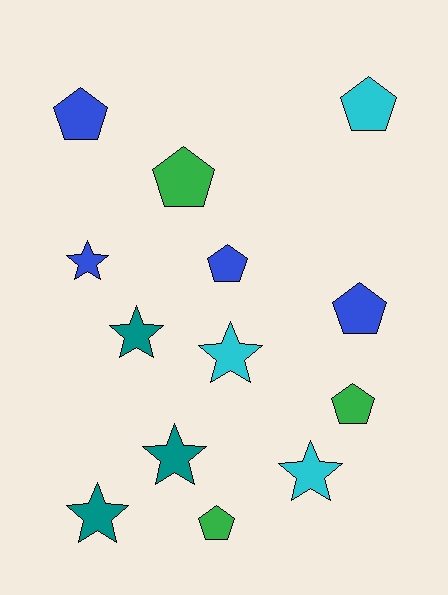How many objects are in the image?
There are 13 objects.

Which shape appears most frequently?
Pentagon, with 7 objects.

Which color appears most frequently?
Blue, with 4 objects.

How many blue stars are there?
There is 1 blue star.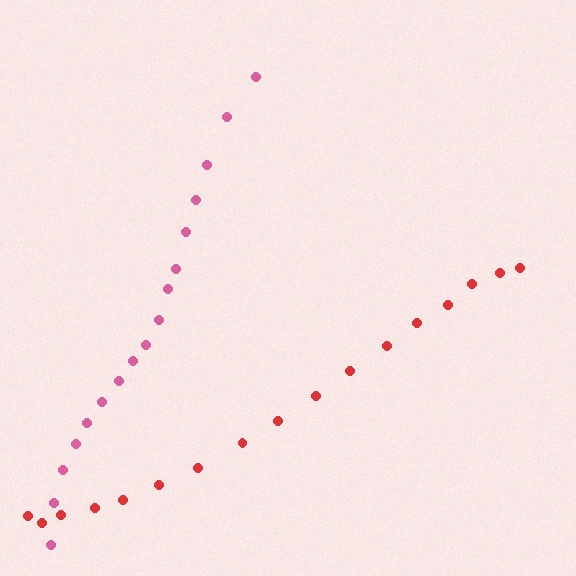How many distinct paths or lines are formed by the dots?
There are 2 distinct paths.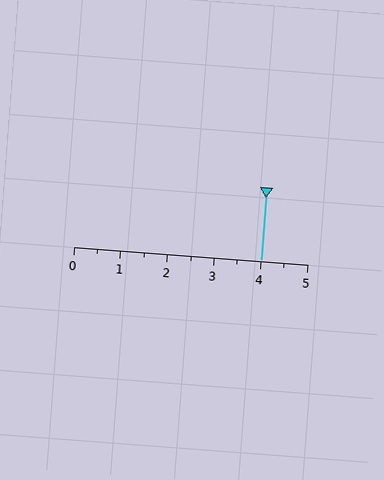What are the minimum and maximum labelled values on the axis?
The axis runs from 0 to 5.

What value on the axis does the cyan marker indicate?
The marker indicates approximately 4.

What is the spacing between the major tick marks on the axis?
The major ticks are spaced 1 apart.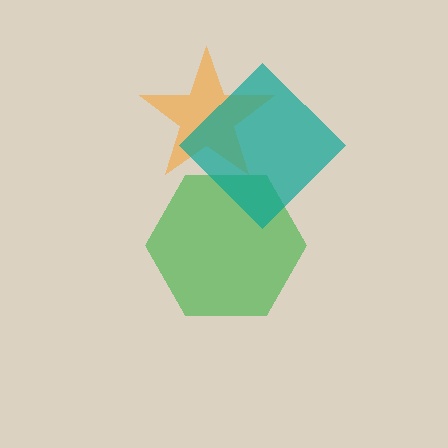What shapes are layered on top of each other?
The layered shapes are: a green hexagon, an orange star, a teal diamond.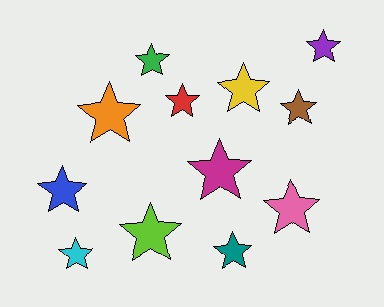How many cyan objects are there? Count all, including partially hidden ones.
There is 1 cyan object.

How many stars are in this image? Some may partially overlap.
There are 12 stars.